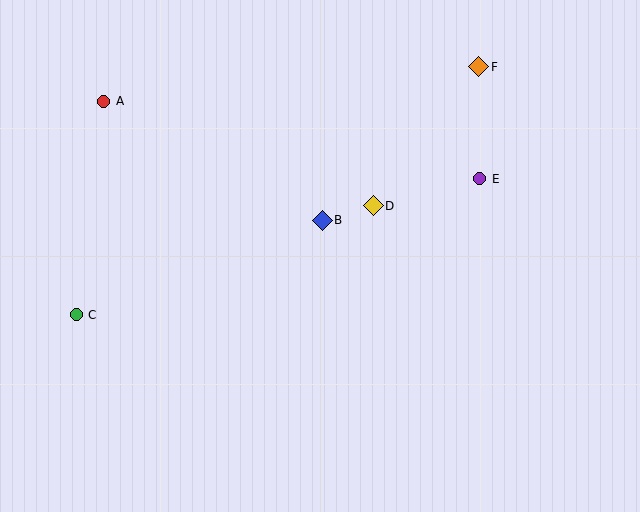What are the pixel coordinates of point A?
Point A is at (104, 101).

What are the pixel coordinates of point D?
Point D is at (373, 206).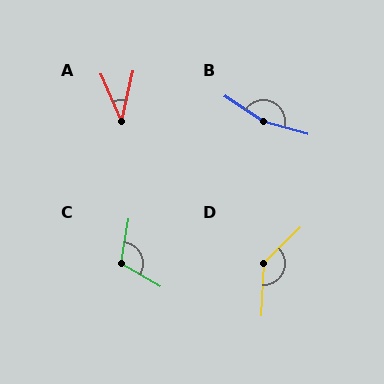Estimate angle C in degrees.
Approximately 111 degrees.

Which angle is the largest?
B, at approximately 162 degrees.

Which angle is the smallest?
A, at approximately 36 degrees.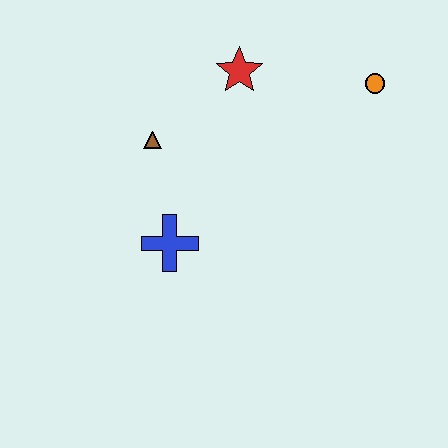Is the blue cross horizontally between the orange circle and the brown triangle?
Yes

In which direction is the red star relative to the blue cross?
The red star is above the blue cross.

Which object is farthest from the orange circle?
The blue cross is farthest from the orange circle.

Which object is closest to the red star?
The brown triangle is closest to the red star.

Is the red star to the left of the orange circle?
Yes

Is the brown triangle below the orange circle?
Yes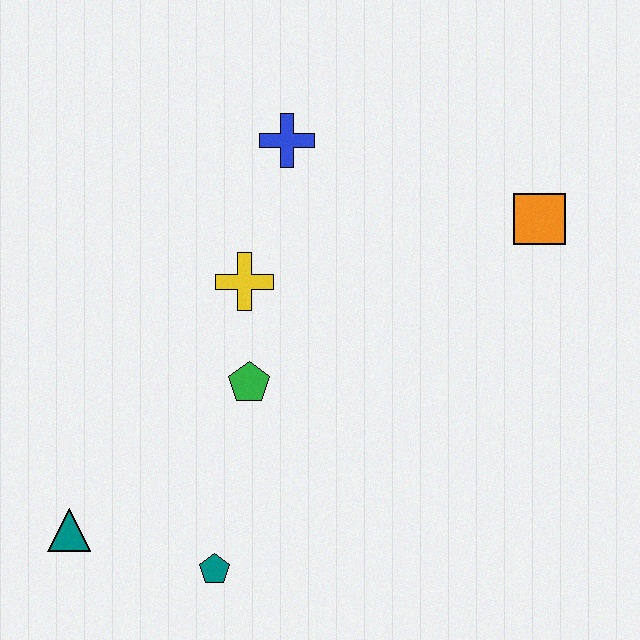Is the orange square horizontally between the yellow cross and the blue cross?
No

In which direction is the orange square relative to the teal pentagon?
The orange square is above the teal pentagon.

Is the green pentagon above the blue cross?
No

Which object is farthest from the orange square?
The teal triangle is farthest from the orange square.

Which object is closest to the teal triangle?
The teal pentagon is closest to the teal triangle.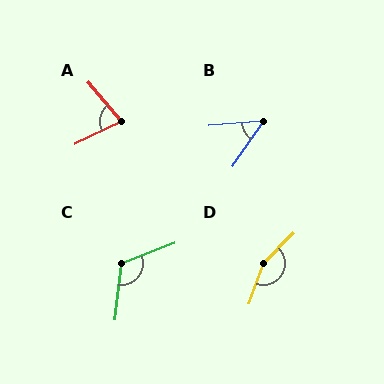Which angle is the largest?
D, at approximately 155 degrees.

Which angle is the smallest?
B, at approximately 51 degrees.